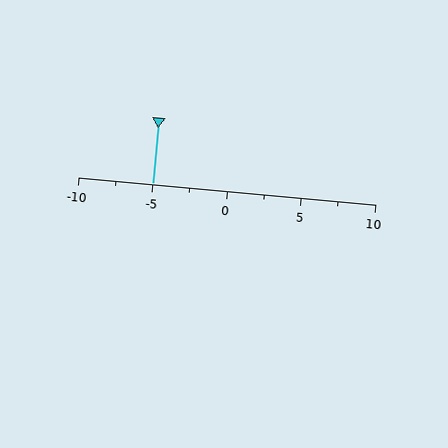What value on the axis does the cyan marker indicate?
The marker indicates approximately -5.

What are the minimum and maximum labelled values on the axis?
The axis runs from -10 to 10.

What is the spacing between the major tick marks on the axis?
The major ticks are spaced 5 apart.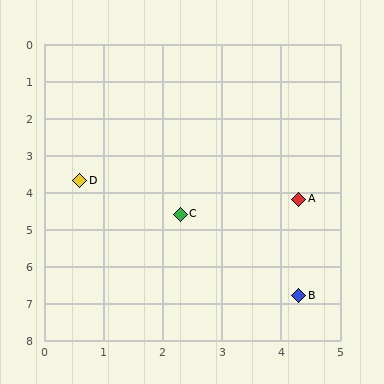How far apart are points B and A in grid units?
Points B and A are about 2.6 grid units apart.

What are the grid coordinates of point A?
Point A is at approximately (4.3, 4.2).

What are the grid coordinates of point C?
Point C is at approximately (2.3, 4.6).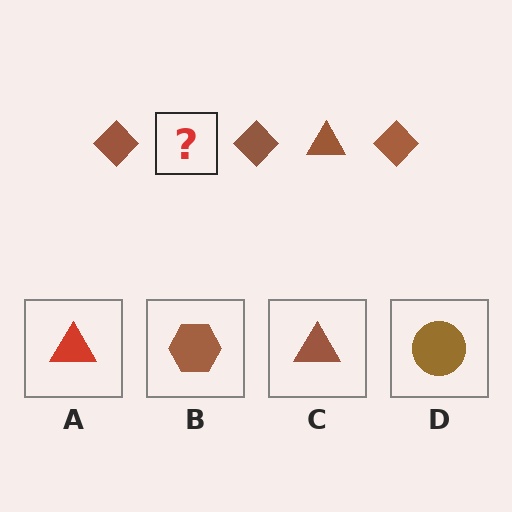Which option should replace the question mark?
Option C.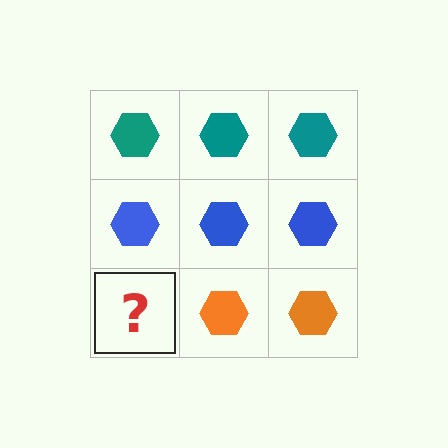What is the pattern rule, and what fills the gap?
The rule is that each row has a consistent color. The gap should be filled with an orange hexagon.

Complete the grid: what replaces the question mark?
The question mark should be replaced with an orange hexagon.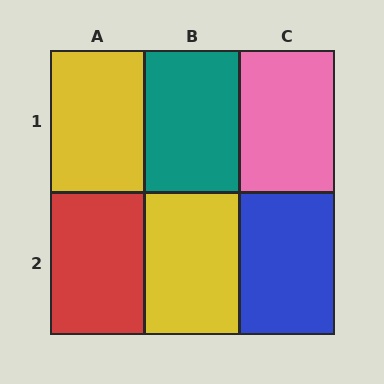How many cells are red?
1 cell is red.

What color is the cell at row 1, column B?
Teal.